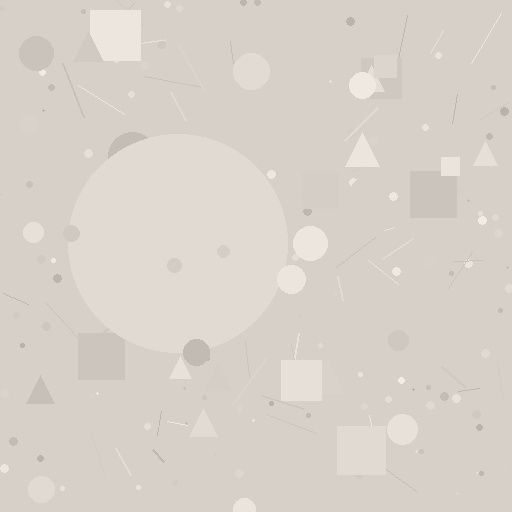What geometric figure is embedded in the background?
A circle is embedded in the background.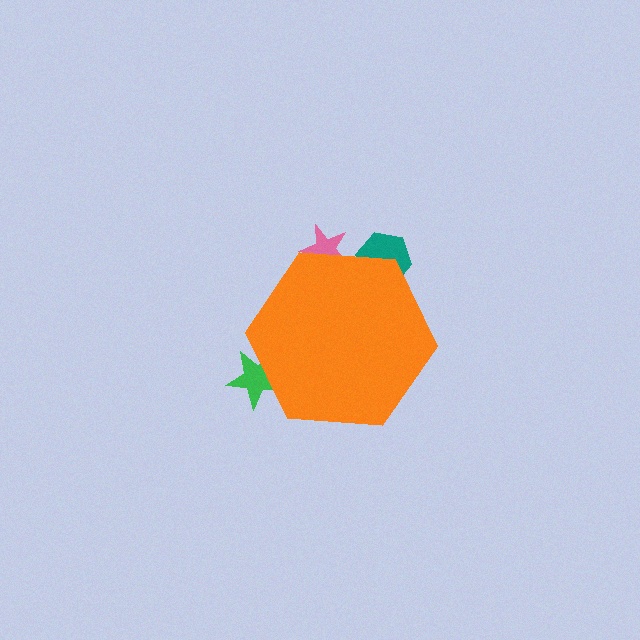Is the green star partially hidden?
Yes, the green star is partially hidden behind the orange hexagon.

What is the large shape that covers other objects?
An orange hexagon.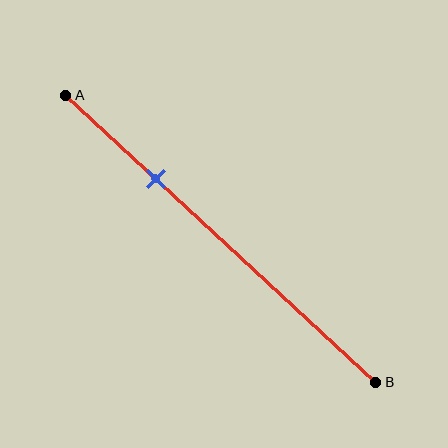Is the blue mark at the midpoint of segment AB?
No, the mark is at about 30% from A, not at the 50% midpoint.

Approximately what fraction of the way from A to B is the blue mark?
The blue mark is approximately 30% of the way from A to B.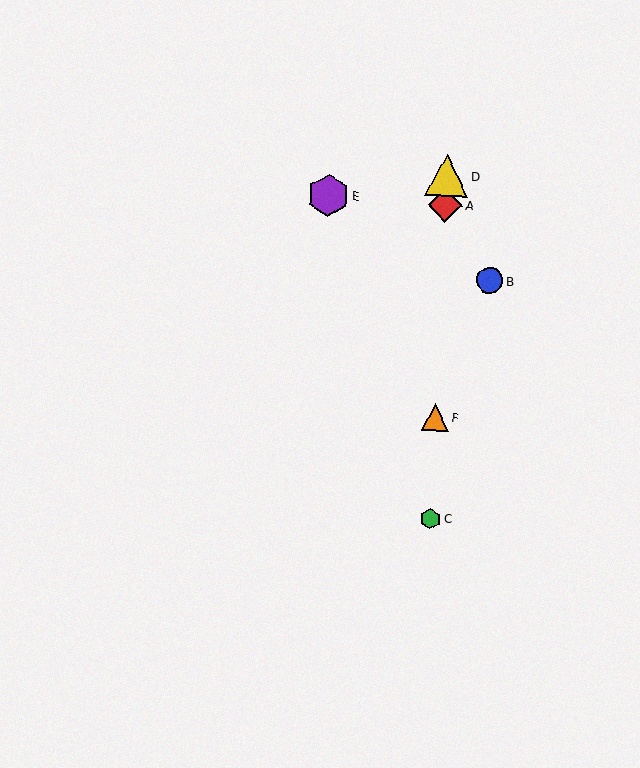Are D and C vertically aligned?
Yes, both are at x≈447.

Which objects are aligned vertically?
Objects A, C, D, F are aligned vertically.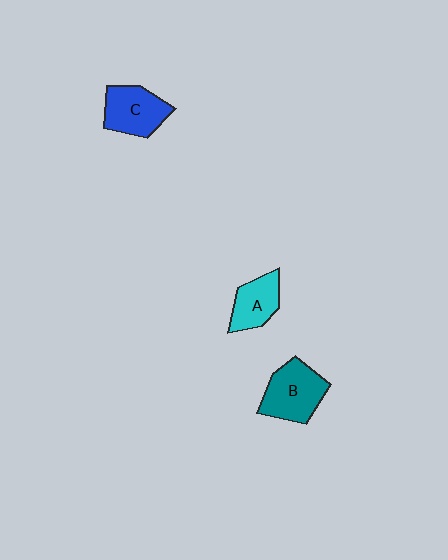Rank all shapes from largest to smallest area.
From largest to smallest: B (teal), C (blue), A (cyan).